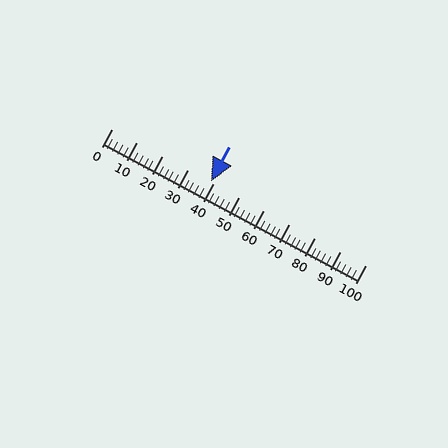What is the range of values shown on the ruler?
The ruler shows values from 0 to 100.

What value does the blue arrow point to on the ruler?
The blue arrow points to approximately 39.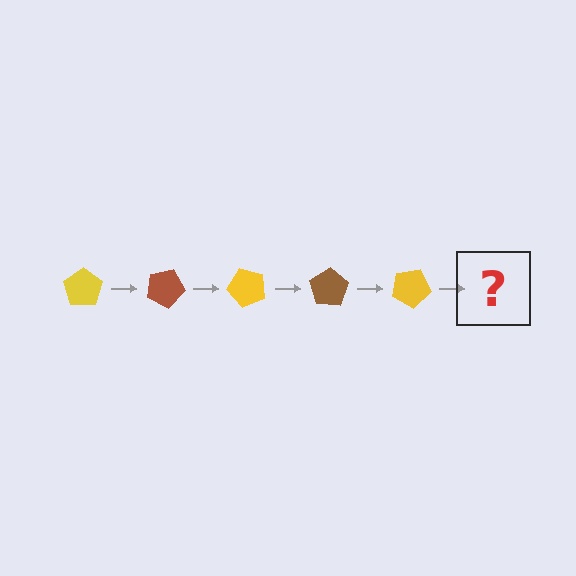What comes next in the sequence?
The next element should be a brown pentagon, rotated 125 degrees from the start.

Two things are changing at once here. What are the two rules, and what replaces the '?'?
The two rules are that it rotates 25 degrees each step and the color cycles through yellow and brown. The '?' should be a brown pentagon, rotated 125 degrees from the start.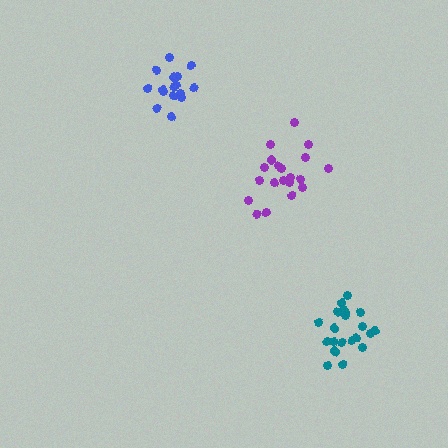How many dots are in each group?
Group 1: 21 dots, Group 2: 17 dots, Group 3: 20 dots (58 total).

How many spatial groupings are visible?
There are 3 spatial groupings.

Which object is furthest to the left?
The blue cluster is leftmost.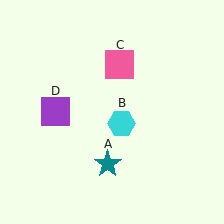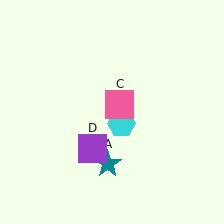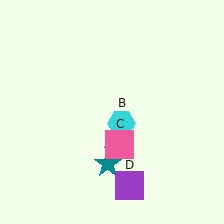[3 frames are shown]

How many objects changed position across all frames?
2 objects changed position: pink square (object C), purple square (object D).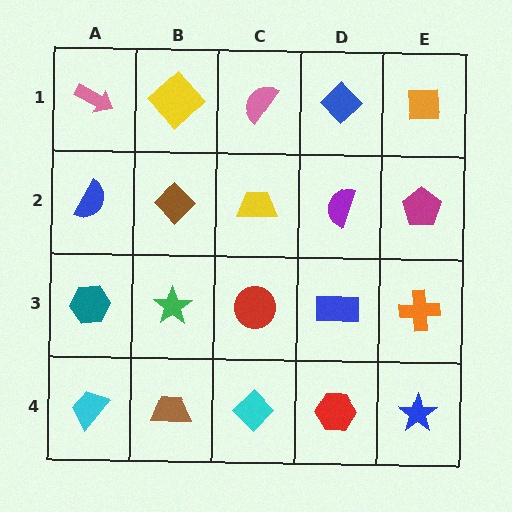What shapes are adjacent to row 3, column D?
A purple semicircle (row 2, column D), a red hexagon (row 4, column D), a red circle (row 3, column C), an orange cross (row 3, column E).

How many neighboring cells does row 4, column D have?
3.